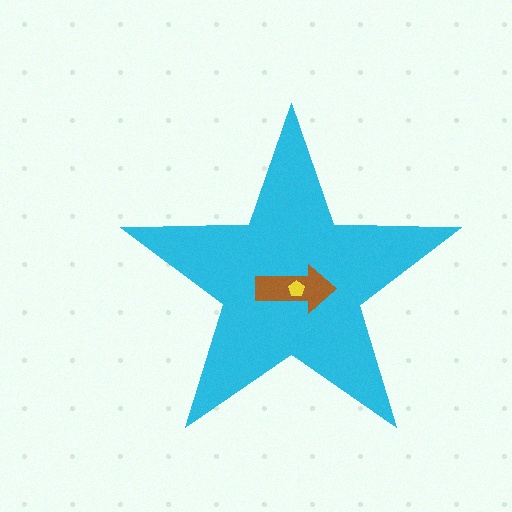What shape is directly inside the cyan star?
The brown arrow.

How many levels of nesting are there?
3.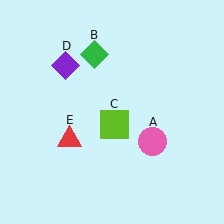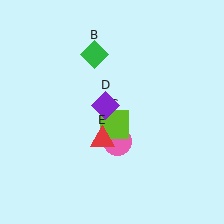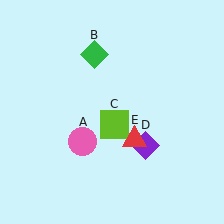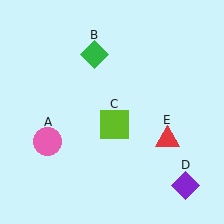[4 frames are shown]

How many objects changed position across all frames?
3 objects changed position: pink circle (object A), purple diamond (object D), red triangle (object E).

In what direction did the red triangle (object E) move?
The red triangle (object E) moved right.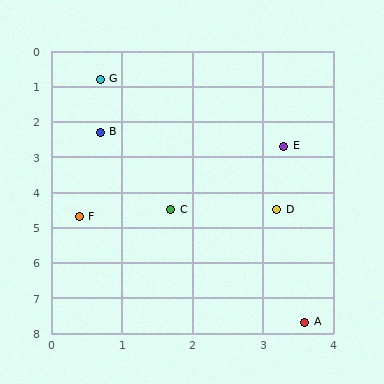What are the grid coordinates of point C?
Point C is at approximately (1.7, 4.5).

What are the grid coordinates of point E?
Point E is at approximately (3.3, 2.7).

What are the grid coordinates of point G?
Point G is at approximately (0.7, 0.8).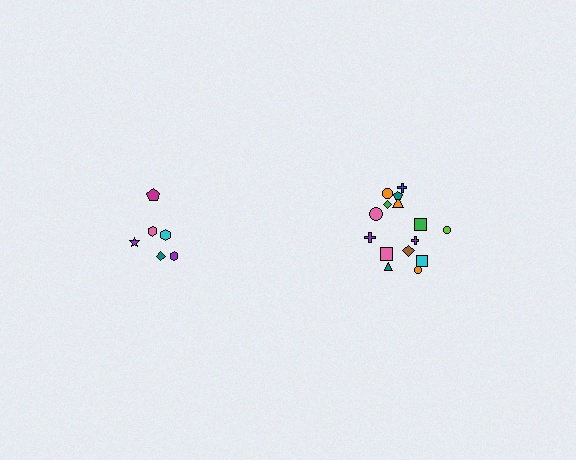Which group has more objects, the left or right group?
The right group.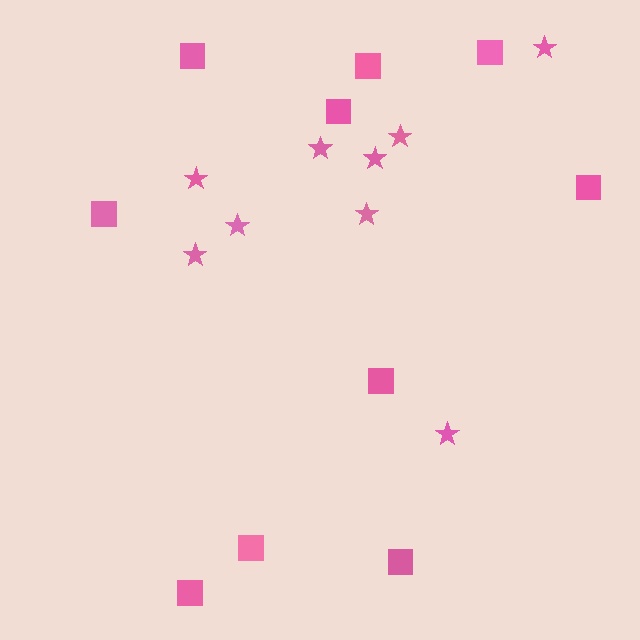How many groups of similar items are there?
There are 2 groups: one group of stars (9) and one group of squares (10).